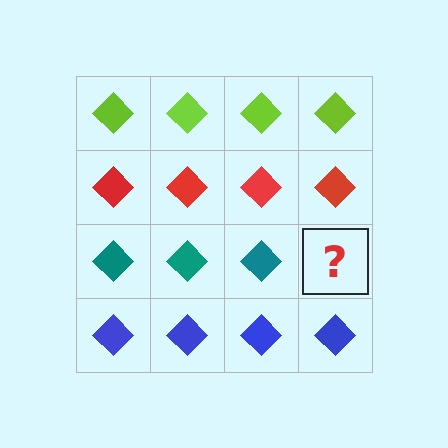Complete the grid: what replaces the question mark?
The question mark should be replaced with a teal diamond.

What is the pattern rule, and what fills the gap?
The rule is that each row has a consistent color. The gap should be filled with a teal diamond.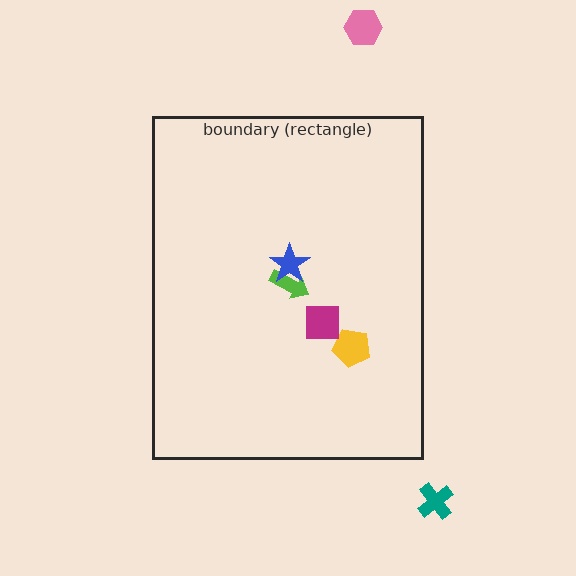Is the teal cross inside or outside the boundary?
Outside.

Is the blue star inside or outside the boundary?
Inside.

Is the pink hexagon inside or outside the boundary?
Outside.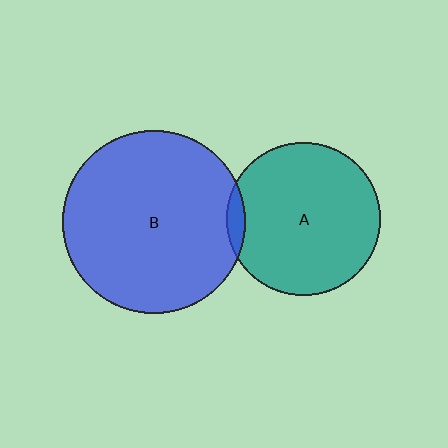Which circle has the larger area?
Circle B (blue).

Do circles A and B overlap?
Yes.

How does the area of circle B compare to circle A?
Approximately 1.4 times.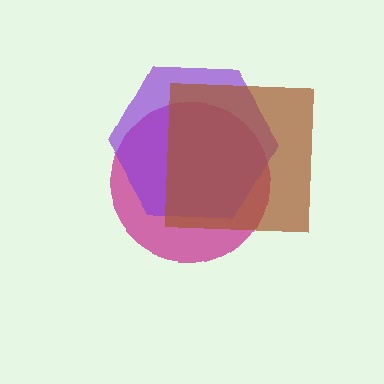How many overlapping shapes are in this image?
There are 3 overlapping shapes in the image.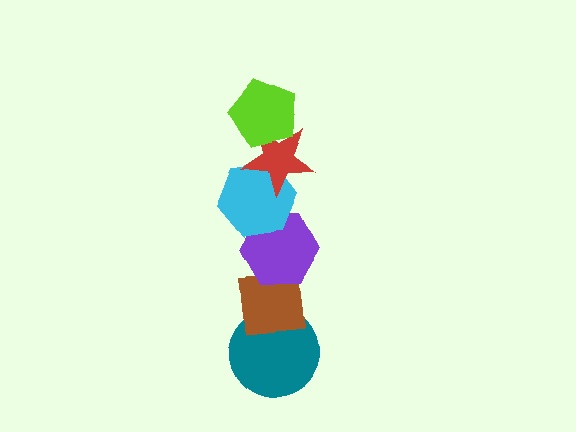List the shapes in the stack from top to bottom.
From top to bottom: the lime pentagon, the red star, the cyan hexagon, the purple hexagon, the brown square, the teal circle.